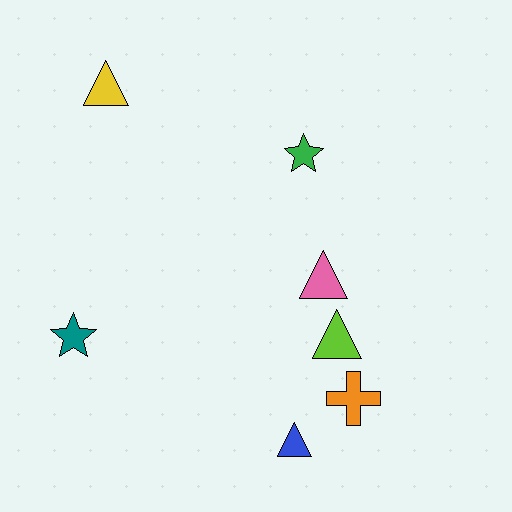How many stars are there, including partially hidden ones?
There are 2 stars.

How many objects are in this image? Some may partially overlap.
There are 7 objects.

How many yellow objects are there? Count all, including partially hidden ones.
There is 1 yellow object.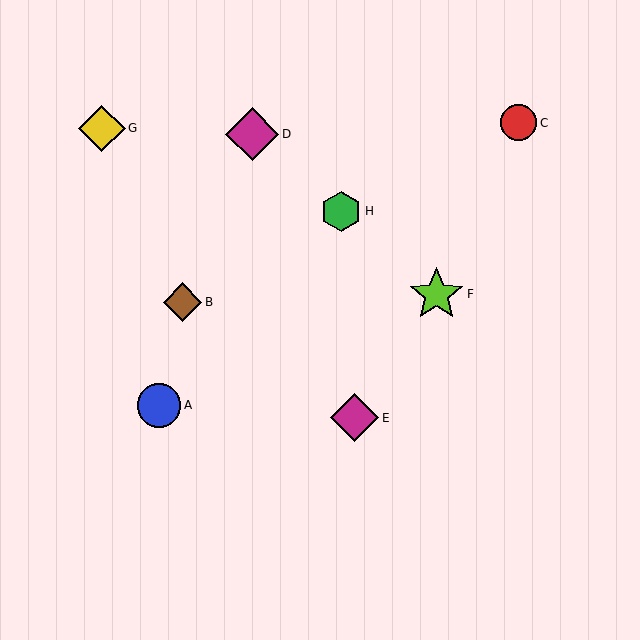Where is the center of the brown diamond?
The center of the brown diamond is at (183, 302).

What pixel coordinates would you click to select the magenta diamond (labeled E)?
Click at (355, 418) to select the magenta diamond E.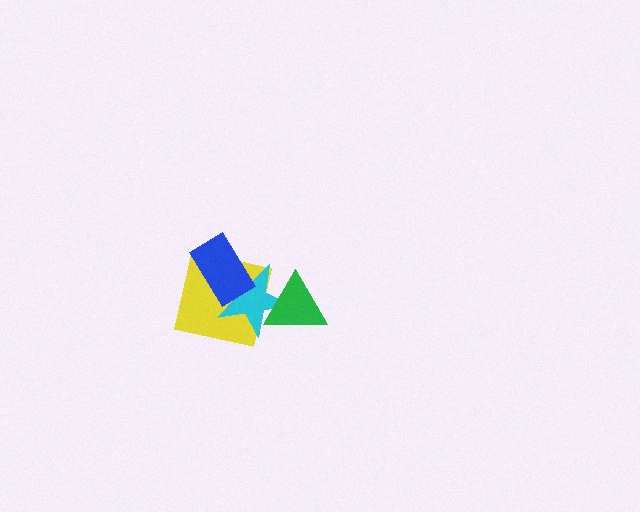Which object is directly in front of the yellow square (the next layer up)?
The cyan star is directly in front of the yellow square.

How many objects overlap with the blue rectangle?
2 objects overlap with the blue rectangle.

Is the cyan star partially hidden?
Yes, it is partially covered by another shape.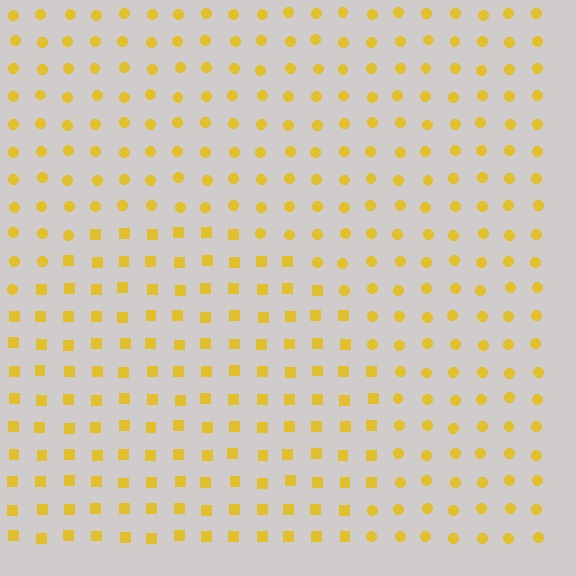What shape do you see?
I see a circle.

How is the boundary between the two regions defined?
The boundary is defined by a change in element shape: squares inside vs. circles outside. All elements share the same color and spacing.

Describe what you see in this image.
The image is filled with small yellow elements arranged in a uniform grid. A circle-shaped region contains squares, while the surrounding area contains circles. The boundary is defined purely by the change in element shape.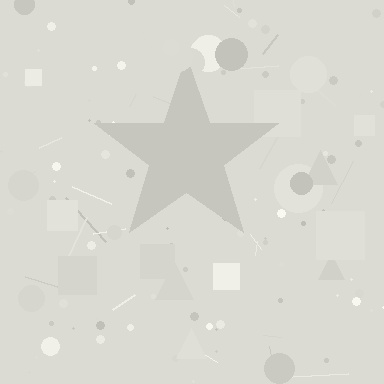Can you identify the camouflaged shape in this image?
The camouflaged shape is a star.